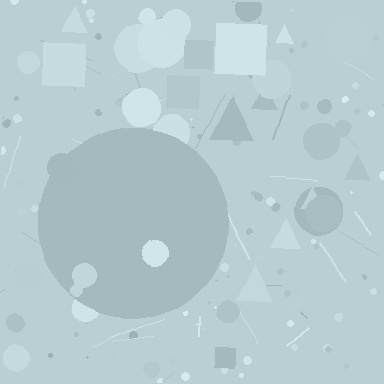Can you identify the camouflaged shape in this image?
The camouflaged shape is a circle.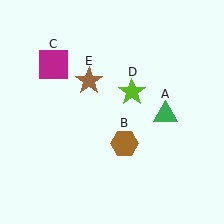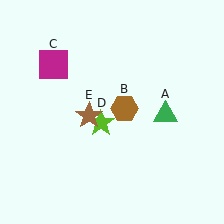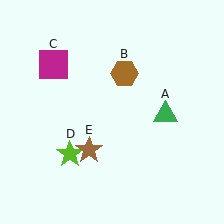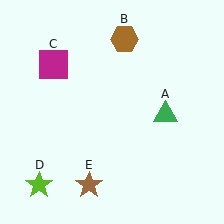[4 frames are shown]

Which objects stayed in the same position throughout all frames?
Green triangle (object A) and magenta square (object C) remained stationary.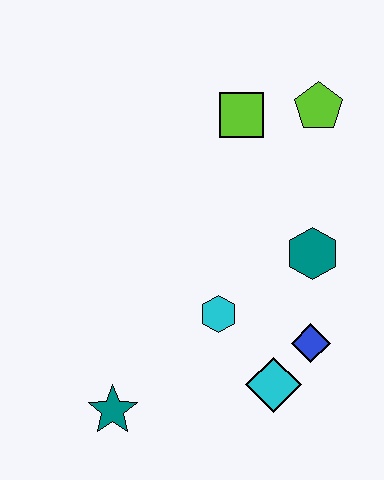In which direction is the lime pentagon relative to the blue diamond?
The lime pentagon is above the blue diamond.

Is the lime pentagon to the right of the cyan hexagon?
Yes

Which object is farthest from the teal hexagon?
The teal star is farthest from the teal hexagon.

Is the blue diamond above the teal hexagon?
No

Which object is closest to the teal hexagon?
The blue diamond is closest to the teal hexagon.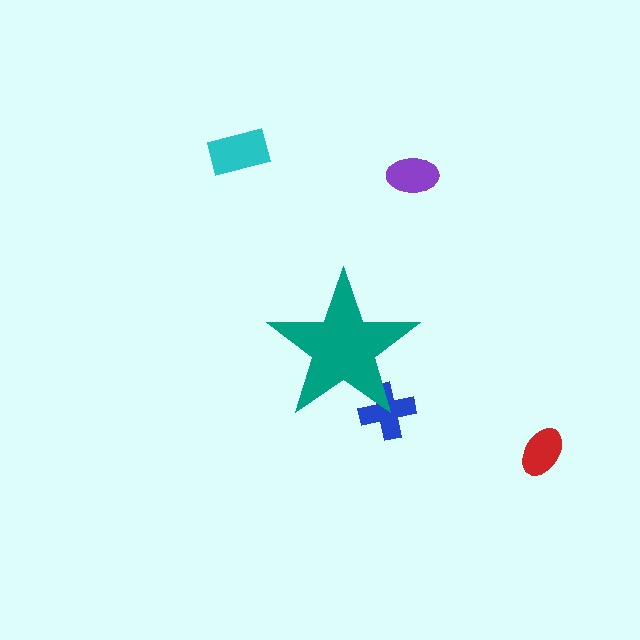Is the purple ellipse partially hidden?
No, the purple ellipse is fully visible.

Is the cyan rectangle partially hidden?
No, the cyan rectangle is fully visible.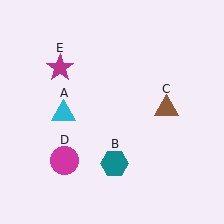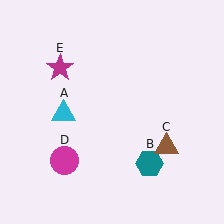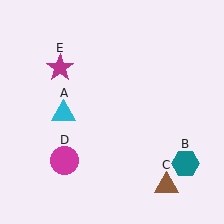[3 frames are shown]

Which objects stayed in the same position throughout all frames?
Cyan triangle (object A) and magenta circle (object D) and magenta star (object E) remained stationary.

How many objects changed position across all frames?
2 objects changed position: teal hexagon (object B), brown triangle (object C).